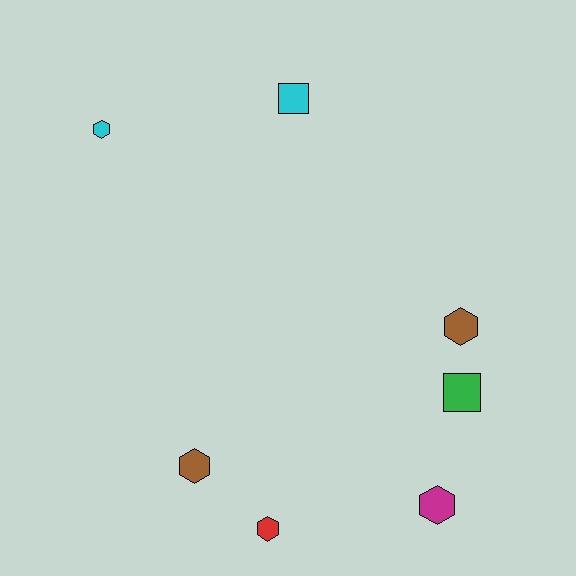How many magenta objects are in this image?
There is 1 magenta object.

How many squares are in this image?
There are 2 squares.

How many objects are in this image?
There are 7 objects.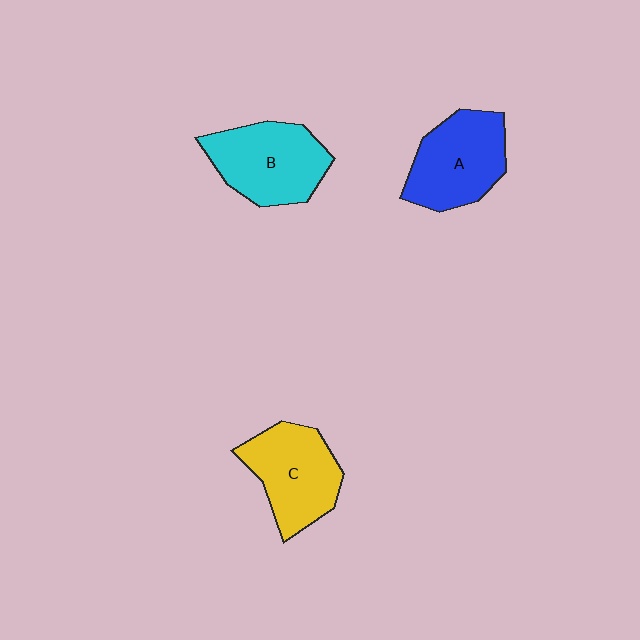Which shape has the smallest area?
Shape C (yellow).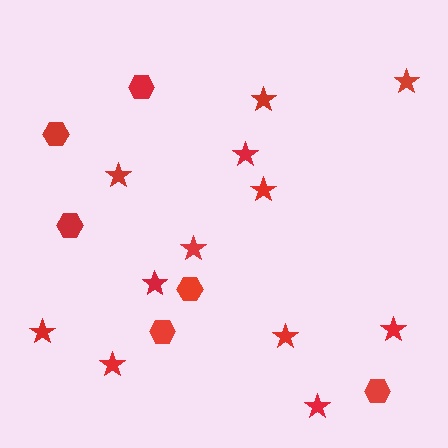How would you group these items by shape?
There are 2 groups: one group of stars (12) and one group of hexagons (6).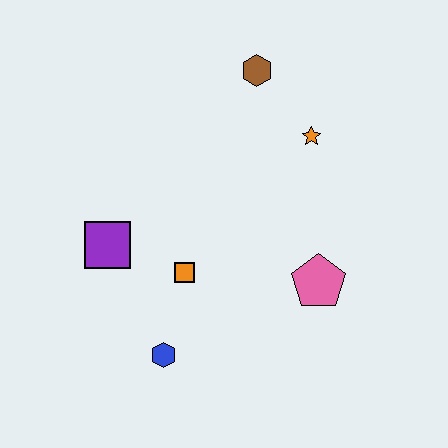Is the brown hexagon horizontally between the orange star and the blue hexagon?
Yes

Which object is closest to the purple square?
The orange square is closest to the purple square.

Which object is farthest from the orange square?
The brown hexagon is farthest from the orange square.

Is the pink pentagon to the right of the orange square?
Yes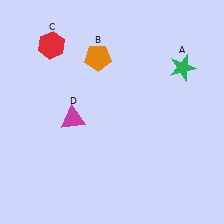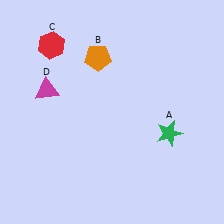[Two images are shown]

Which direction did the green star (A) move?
The green star (A) moved down.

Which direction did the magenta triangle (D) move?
The magenta triangle (D) moved up.